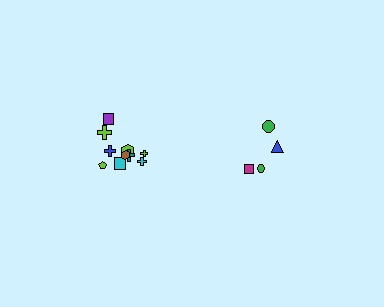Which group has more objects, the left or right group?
The left group.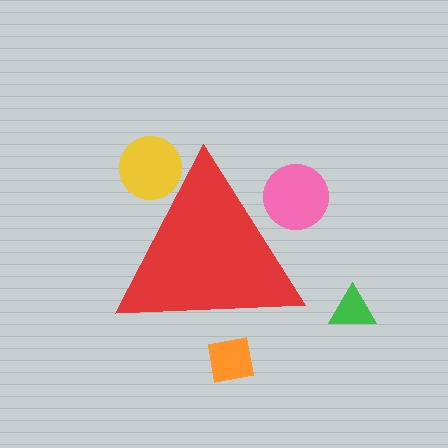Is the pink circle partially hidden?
Yes, the pink circle is partially hidden behind the red triangle.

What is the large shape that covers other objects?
A red triangle.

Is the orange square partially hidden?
Yes, the orange square is partially hidden behind the red triangle.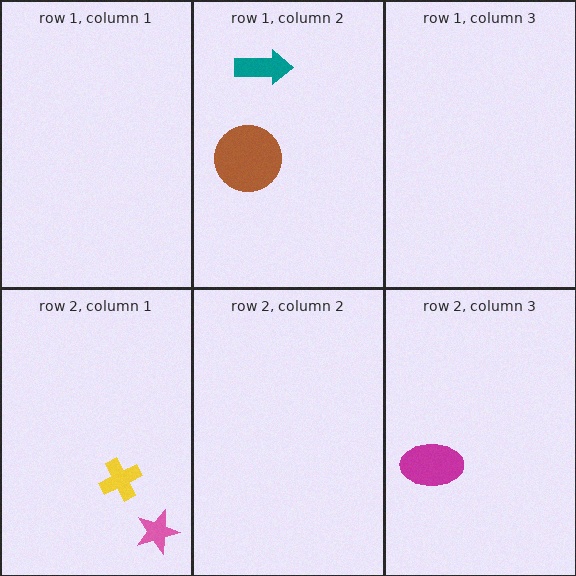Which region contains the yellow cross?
The row 2, column 1 region.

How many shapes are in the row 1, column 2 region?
2.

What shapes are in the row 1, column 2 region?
The teal arrow, the brown circle.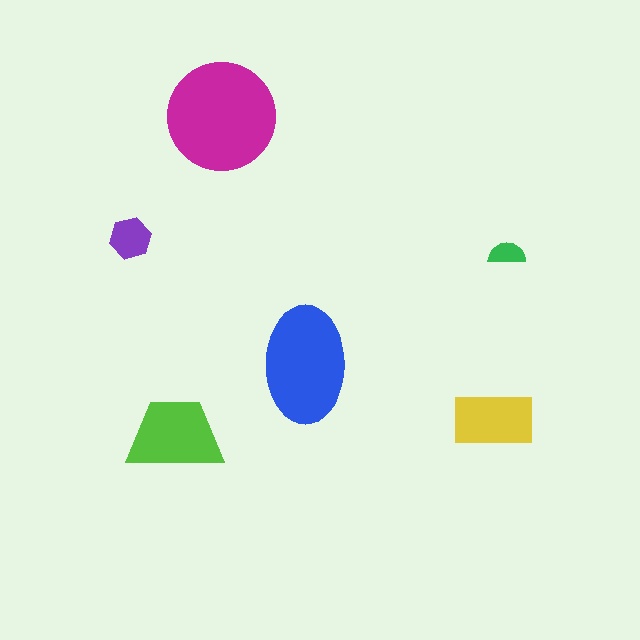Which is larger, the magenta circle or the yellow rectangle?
The magenta circle.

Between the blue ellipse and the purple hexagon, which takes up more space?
The blue ellipse.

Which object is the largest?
The magenta circle.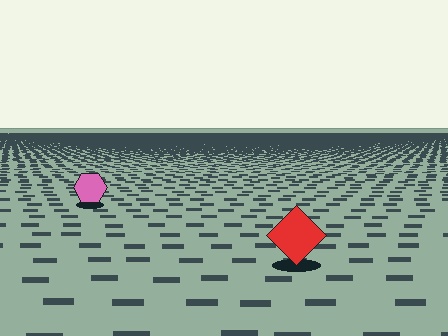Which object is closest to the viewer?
The red diamond is closest. The texture marks near it are larger and more spread out.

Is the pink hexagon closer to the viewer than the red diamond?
No. The red diamond is closer — you can tell from the texture gradient: the ground texture is coarser near it.